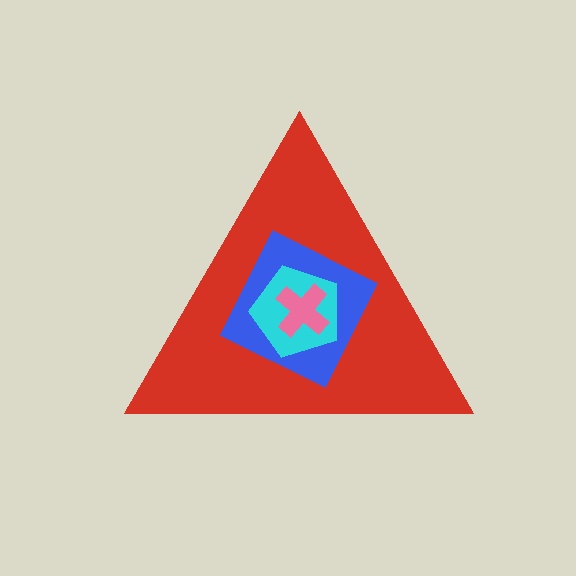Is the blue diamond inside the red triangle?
Yes.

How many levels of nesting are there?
4.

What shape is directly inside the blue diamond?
The cyan pentagon.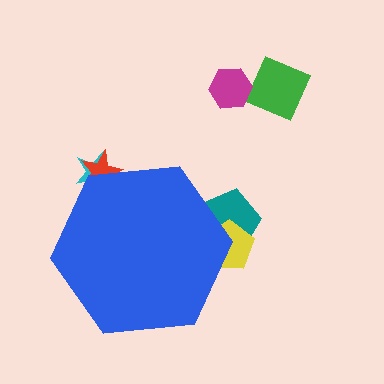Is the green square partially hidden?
No, the green square is fully visible.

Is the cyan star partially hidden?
Yes, the cyan star is partially hidden behind the blue hexagon.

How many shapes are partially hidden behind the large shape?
4 shapes are partially hidden.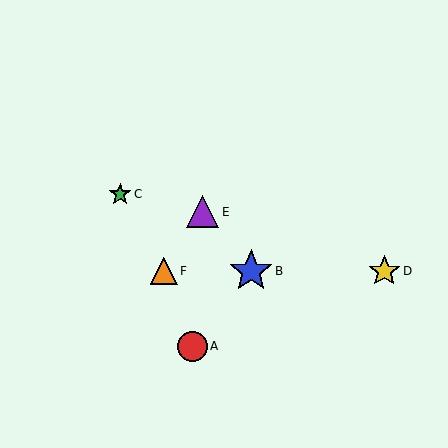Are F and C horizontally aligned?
No, F is at y≈271 and C is at y≈194.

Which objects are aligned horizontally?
Objects B, D, F are aligned horizontally.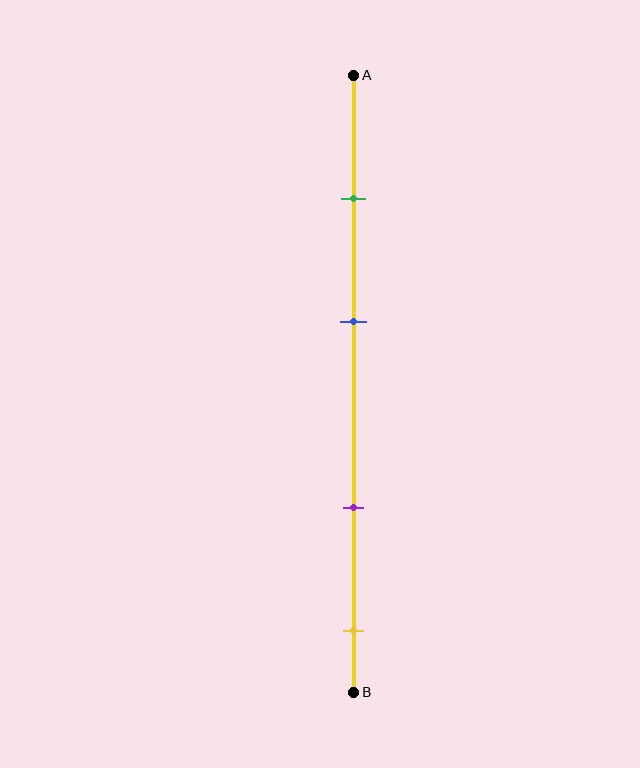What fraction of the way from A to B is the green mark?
The green mark is approximately 20% (0.2) of the way from A to B.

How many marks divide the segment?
There are 4 marks dividing the segment.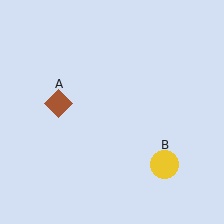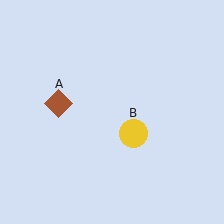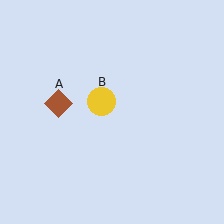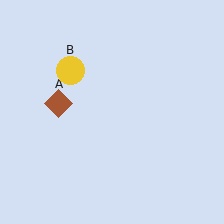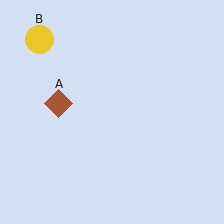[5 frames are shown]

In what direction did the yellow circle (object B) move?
The yellow circle (object B) moved up and to the left.